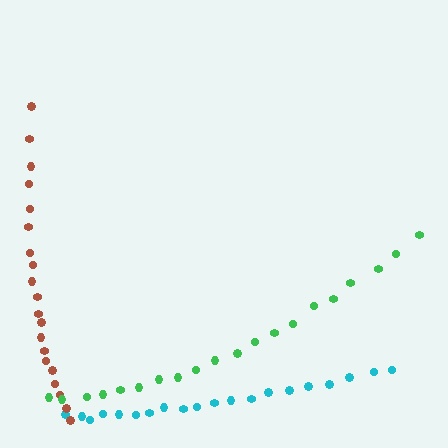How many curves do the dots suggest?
There are 3 distinct paths.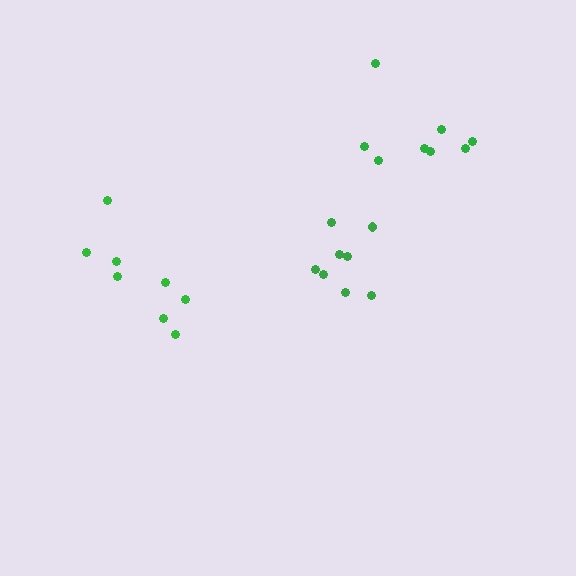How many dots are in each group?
Group 1: 8 dots, Group 2: 8 dots, Group 3: 8 dots (24 total).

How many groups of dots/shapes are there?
There are 3 groups.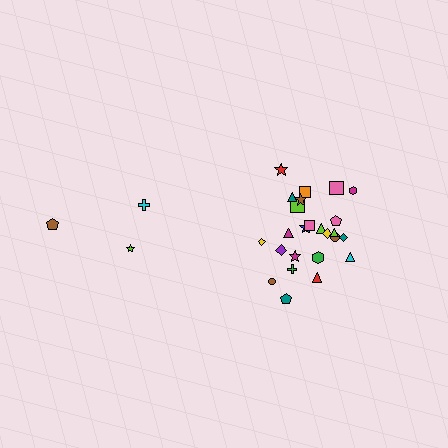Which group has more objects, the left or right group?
The right group.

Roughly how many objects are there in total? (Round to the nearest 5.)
Roughly 30 objects in total.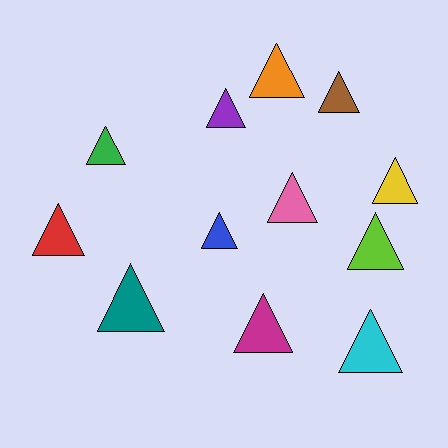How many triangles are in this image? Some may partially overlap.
There are 12 triangles.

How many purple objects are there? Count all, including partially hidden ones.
There is 1 purple object.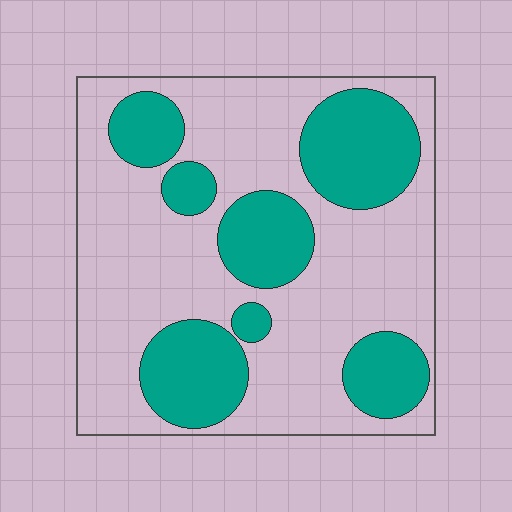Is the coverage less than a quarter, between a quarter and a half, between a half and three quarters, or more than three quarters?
Between a quarter and a half.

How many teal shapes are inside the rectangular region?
7.